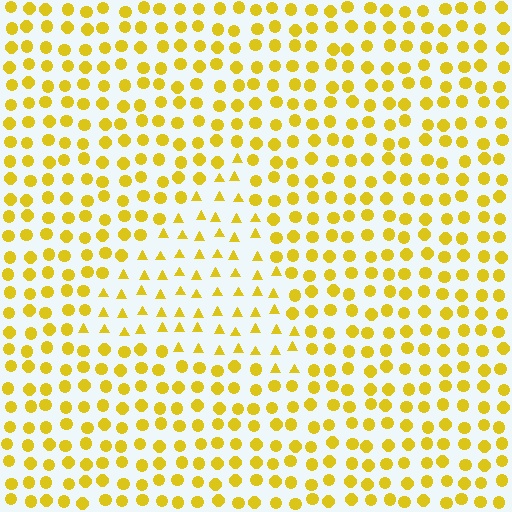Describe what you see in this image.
The image is filled with small yellow elements arranged in a uniform grid. A triangle-shaped region contains triangles, while the surrounding area contains circles. The boundary is defined purely by the change in element shape.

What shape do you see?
I see a triangle.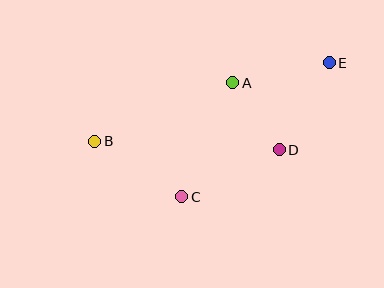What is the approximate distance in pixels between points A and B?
The distance between A and B is approximately 150 pixels.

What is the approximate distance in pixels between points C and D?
The distance between C and D is approximately 108 pixels.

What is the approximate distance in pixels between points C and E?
The distance between C and E is approximately 200 pixels.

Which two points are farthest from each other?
Points B and E are farthest from each other.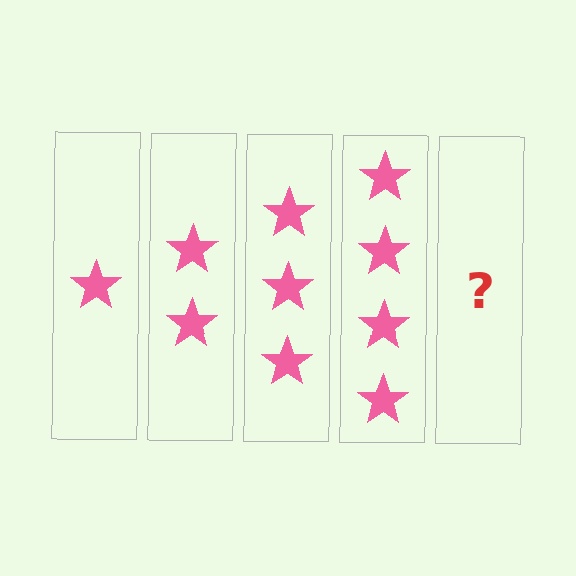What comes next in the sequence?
The next element should be 5 stars.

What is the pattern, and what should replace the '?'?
The pattern is that each step adds one more star. The '?' should be 5 stars.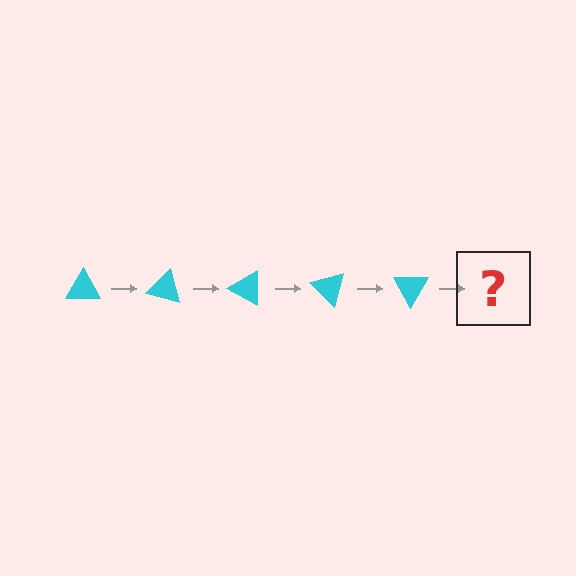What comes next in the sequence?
The next element should be a cyan triangle rotated 75 degrees.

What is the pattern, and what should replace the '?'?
The pattern is that the triangle rotates 15 degrees each step. The '?' should be a cyan triangle rotated 75 degrees.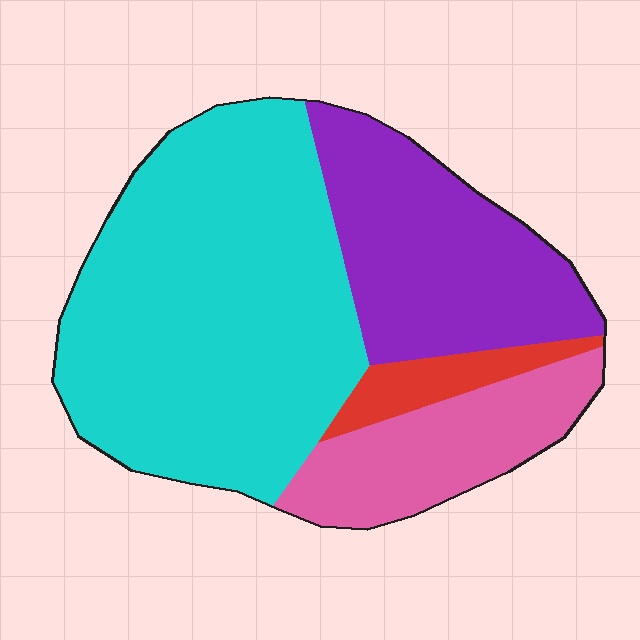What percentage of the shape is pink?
Pink takes up less than a sixth of the shape.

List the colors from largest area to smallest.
From largest to smallest: cyan, purple, pink, red.